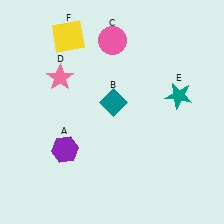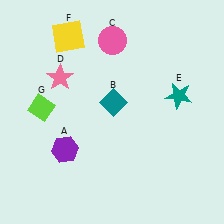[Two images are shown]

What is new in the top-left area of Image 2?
A lime diamond (G) was added in the top-left area of Image 2.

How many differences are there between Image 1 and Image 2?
There is 1 difference between the two images.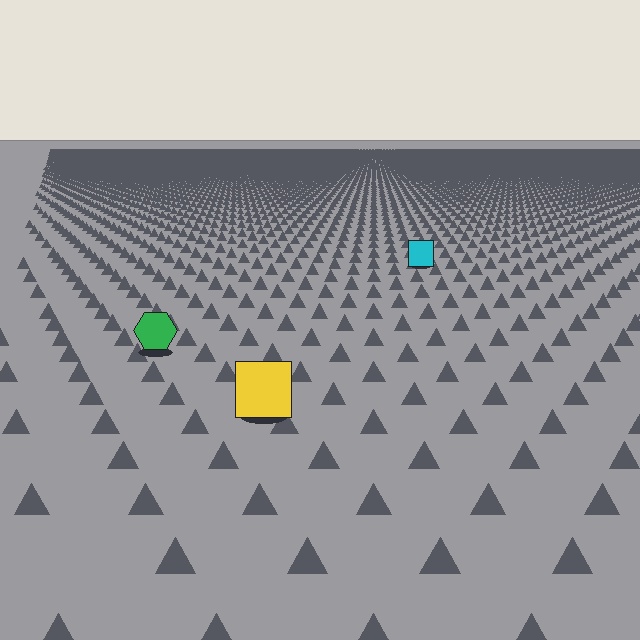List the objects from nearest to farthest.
From nearest to farthest: the yellow square, the green hexagon, the cyan square.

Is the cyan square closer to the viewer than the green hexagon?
No. The green hexagon is closer — you can tell from the texture gradient: the ground texture is coarser near it.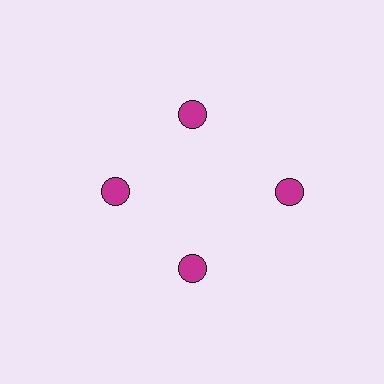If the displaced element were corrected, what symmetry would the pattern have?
It would have 4-fold rotational symmetry — the pattern would map onto itself every 90 degrees.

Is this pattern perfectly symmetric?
No. The 4 magenta circles are arranged in a ring, but one element near the 3 o'clock position is pushed outward from the center, breaking the 4-fold rotational symmetry.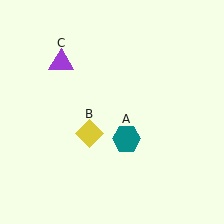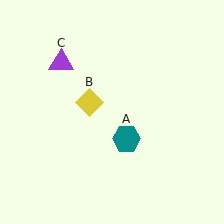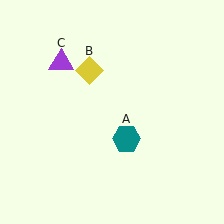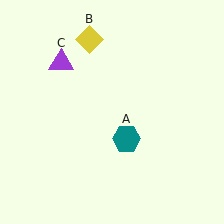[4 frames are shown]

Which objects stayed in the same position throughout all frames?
Teal hexagon (object A) and purple triangle (object C) remained stationary.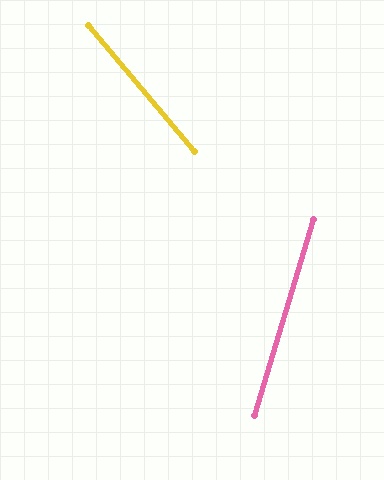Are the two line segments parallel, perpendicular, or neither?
Neither parallel nor perpendicular — they differ by about 57°.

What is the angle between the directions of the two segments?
Approximately 57 degrees.